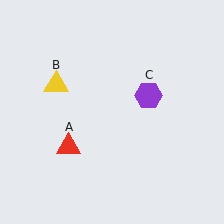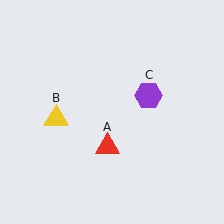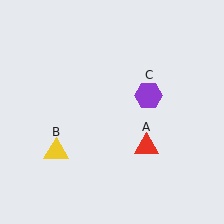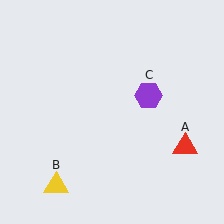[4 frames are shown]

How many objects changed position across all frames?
2 objects changed position: red triangle (object A), yellow triangle (object B).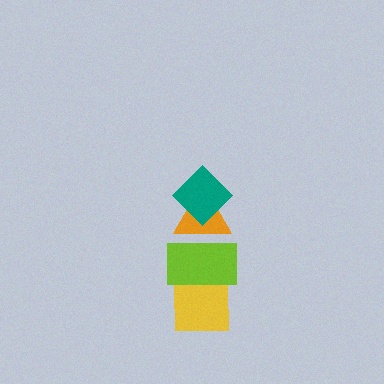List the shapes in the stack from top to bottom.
From top to bottom: the teal diamond, the orange triangle, the lime rectangle, the yellow square.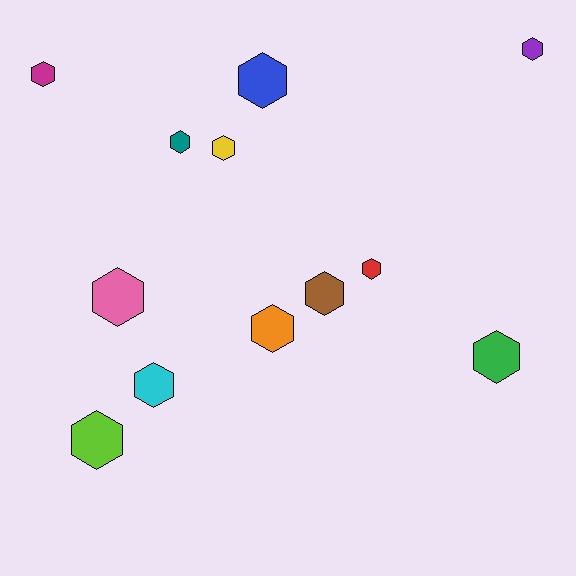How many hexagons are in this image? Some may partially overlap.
There are 12 hexagons.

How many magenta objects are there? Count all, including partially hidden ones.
There is 1 magenta object.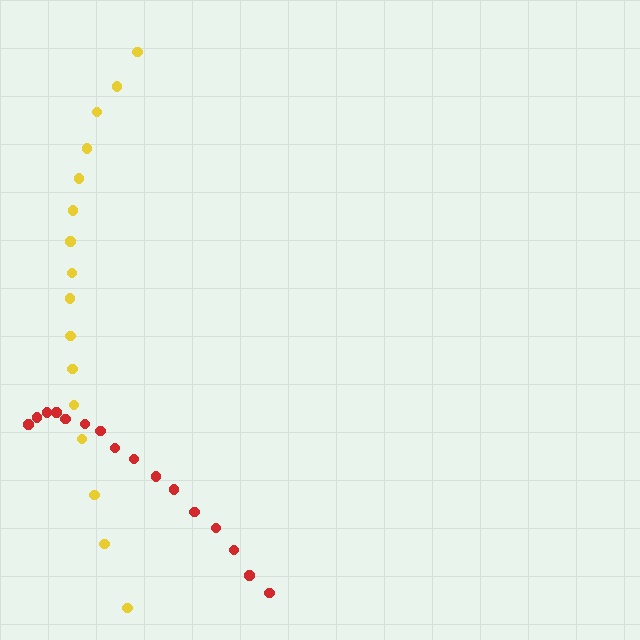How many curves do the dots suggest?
There are 2 distinct paths.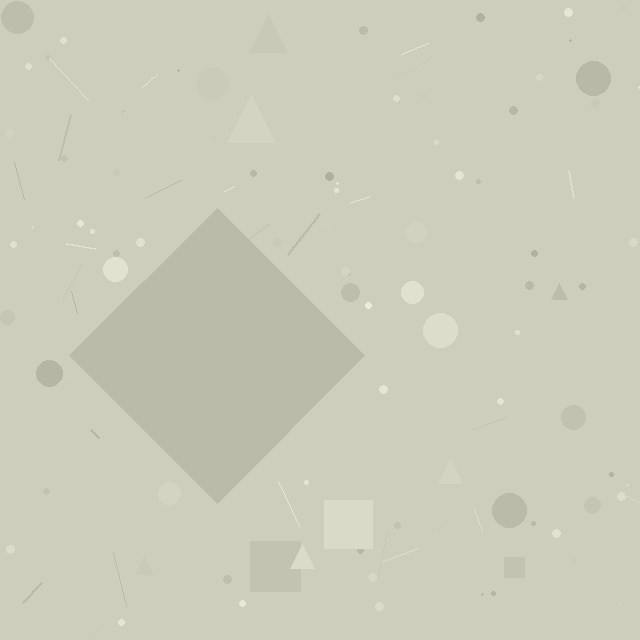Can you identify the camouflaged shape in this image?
The camouflaged shape is a diamond.